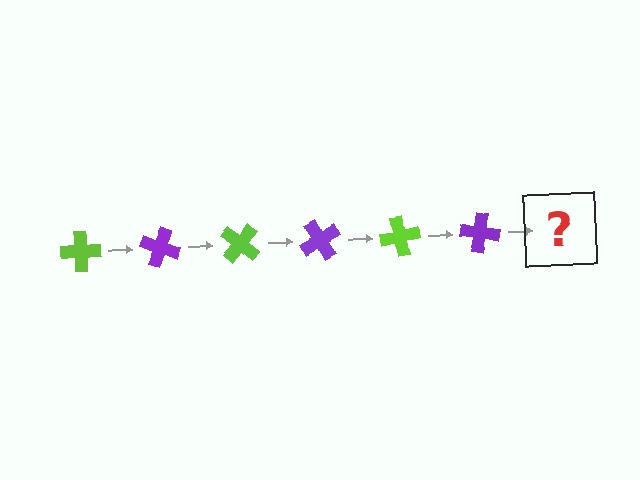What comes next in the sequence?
The next element should be a lime cross, rotated 120 degrees from the start.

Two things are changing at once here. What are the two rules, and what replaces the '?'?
The two rules are that it rotates 20 degrees each step and the color cycles through lime and purple. The '?' should be a lime cross, rotated 120 degrees from the start.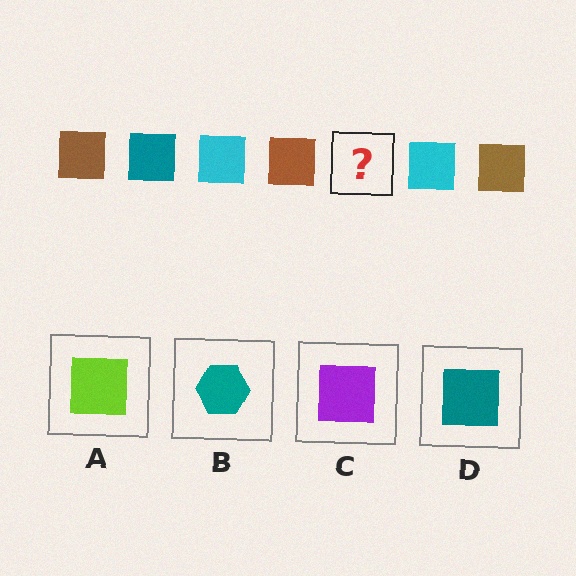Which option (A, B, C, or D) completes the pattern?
D.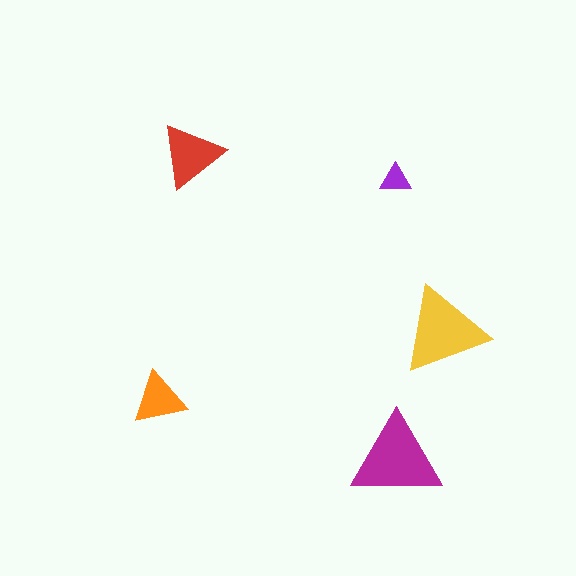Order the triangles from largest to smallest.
the magenta one, the yellow one, the red one, the orange one, the purple one.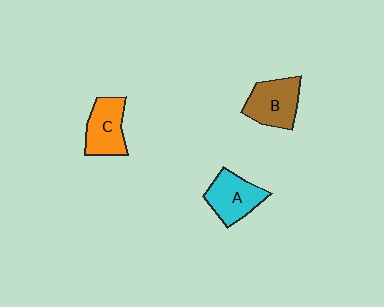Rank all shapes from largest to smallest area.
From largest to smallest: B (brown), A (cyan), C (orange).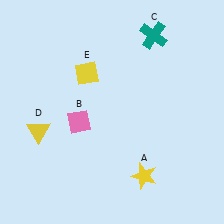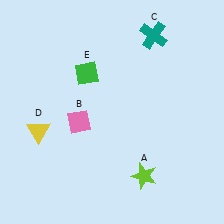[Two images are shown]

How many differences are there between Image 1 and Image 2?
There are 2 differences between the two images.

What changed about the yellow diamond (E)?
In Image 1, E is yellow. In Image 2, it changed to green.